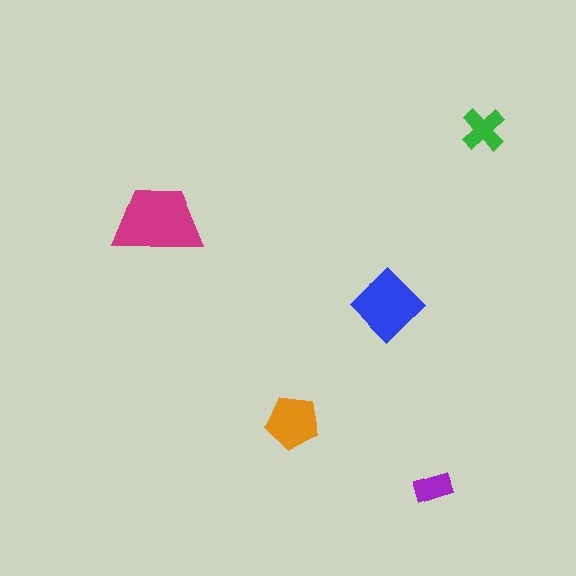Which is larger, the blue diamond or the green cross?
The blue diamond.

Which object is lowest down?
The purple rectangle is bottommost.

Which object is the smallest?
The purple rectangle.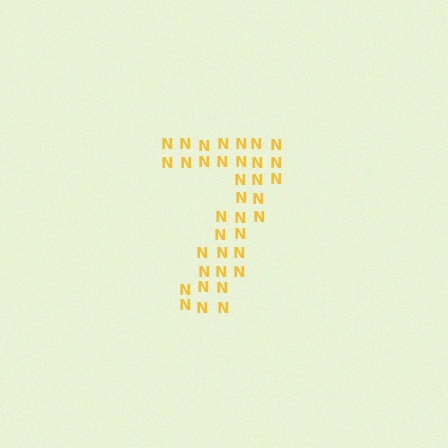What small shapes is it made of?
It is made of small letter N's.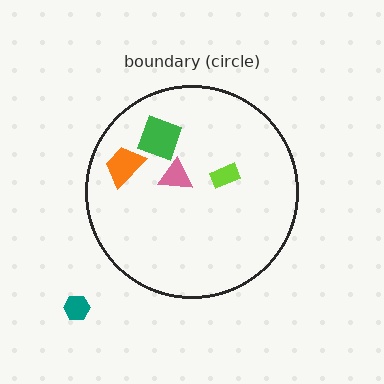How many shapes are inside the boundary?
4 inside, 1 outside.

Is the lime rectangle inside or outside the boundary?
Inside.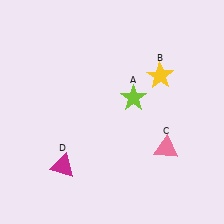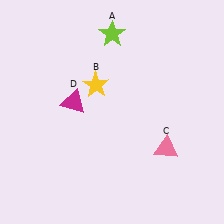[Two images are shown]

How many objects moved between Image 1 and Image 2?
3 objects moved between the two images.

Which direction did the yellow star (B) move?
The yellow star (B) moved left.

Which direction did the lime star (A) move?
The lime star (A) moved up.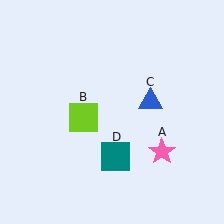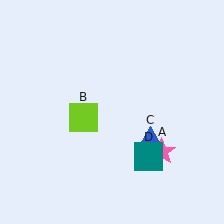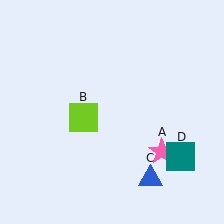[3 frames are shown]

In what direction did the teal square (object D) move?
The teal square (object D) moved right.